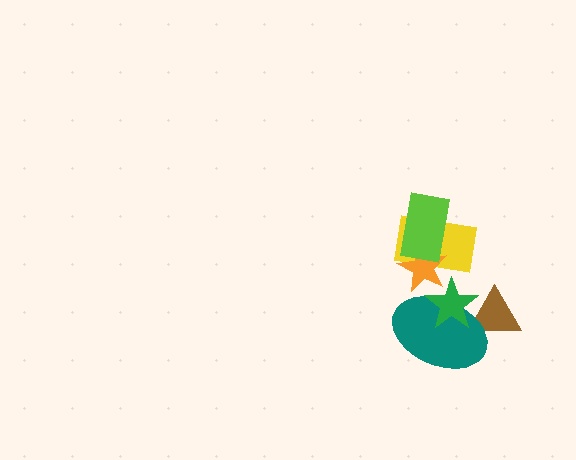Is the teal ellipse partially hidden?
Yes, it is partially covered by another shape.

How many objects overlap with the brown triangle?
2 objects overlap with the brown triangle.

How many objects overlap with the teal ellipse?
3 objects overlap with the teal ellipse.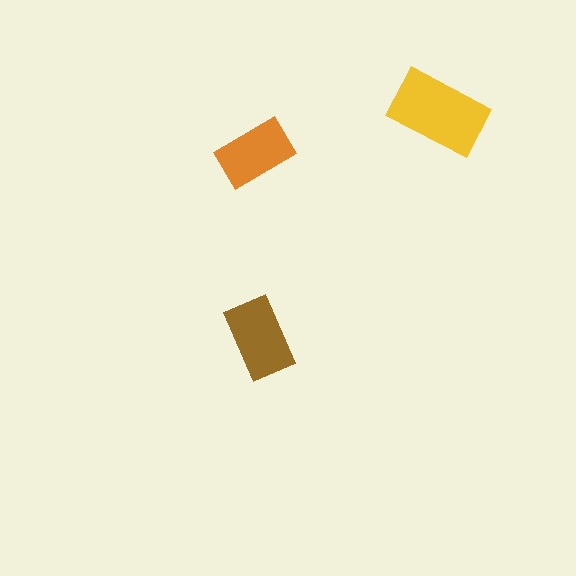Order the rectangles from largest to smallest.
the yellow one, the brown one, the orange one.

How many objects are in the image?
There are 3 objects in the image.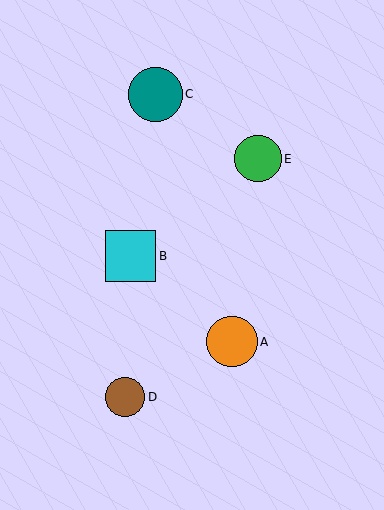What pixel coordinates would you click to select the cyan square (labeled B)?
Click at (131, 256) to select the cyan square B.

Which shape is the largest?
The teal circle (labeled C) is the largest.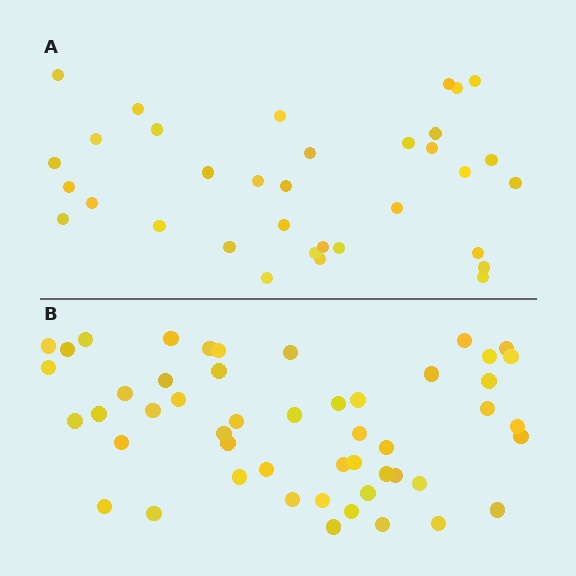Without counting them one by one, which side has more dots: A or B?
Region B (the bottom region) has more dots.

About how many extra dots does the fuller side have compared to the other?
Region B has approximately 15 more dots than region A.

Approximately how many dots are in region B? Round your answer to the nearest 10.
About 50 dots.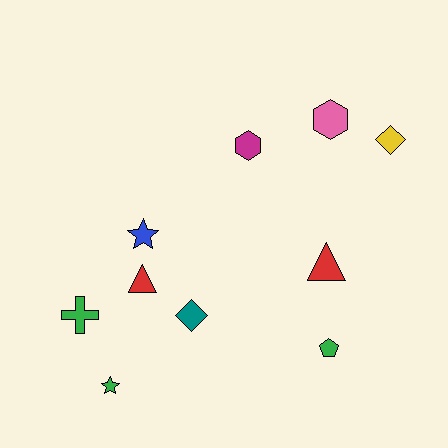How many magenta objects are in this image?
There is 1 magenta object.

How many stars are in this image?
There are 2 stars.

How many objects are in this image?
There are 10 objects.